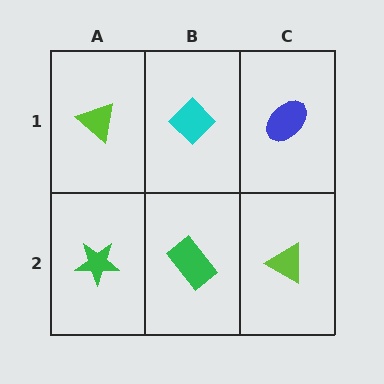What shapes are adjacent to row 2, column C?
A blue ellipse (row 1, column C), a green rectangle (row 2, column B).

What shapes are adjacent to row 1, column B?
A green rectangle (row 2, column B), a lime triangle (row 1, column A), a blue ellipse (row 1, column C).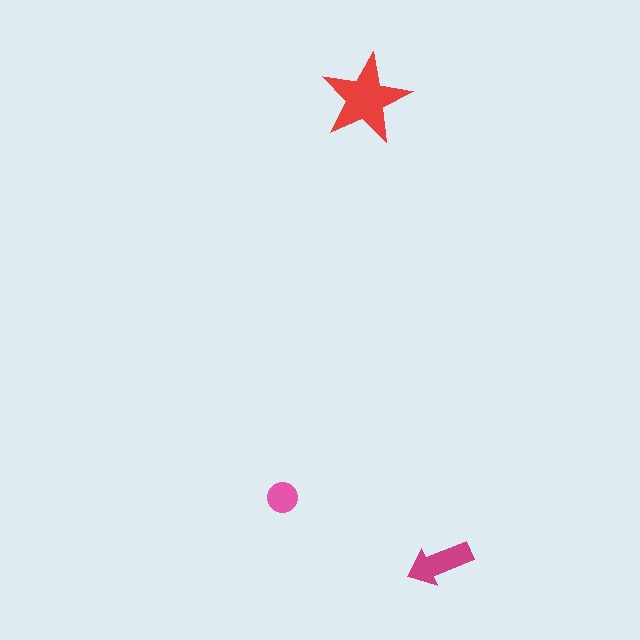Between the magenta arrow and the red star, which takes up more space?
The red star.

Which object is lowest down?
The magenta arrow is bottommost.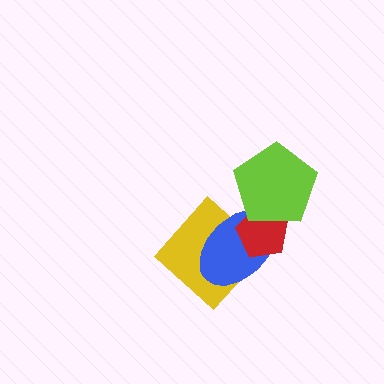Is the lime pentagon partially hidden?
No, no other shape covers it.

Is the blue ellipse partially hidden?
Yes, it is partially covered by another shape.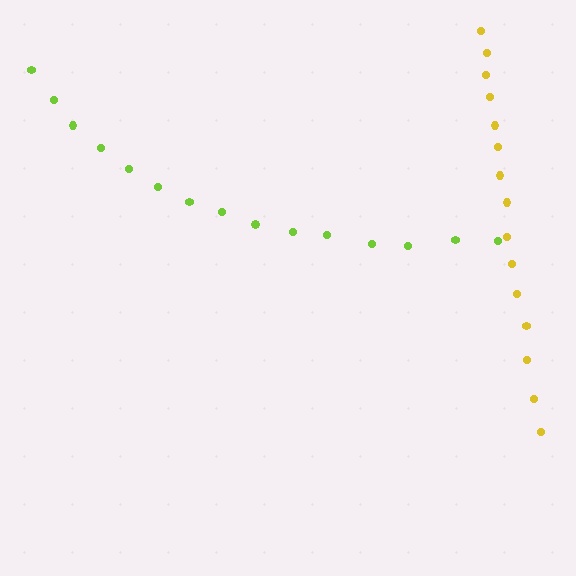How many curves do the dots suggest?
There are 2 distinct paths.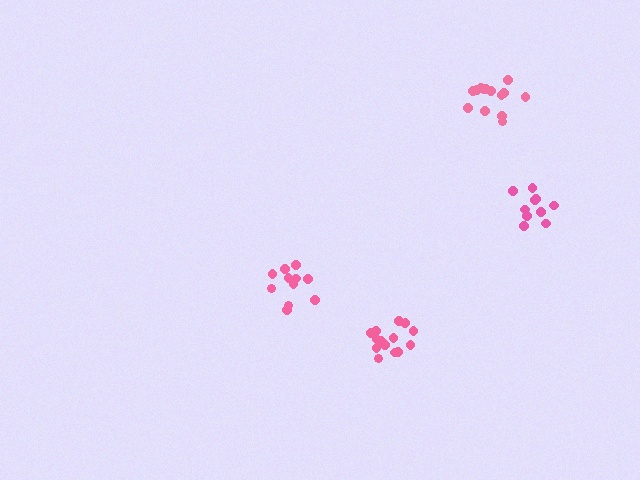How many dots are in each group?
Group 1: 15 dots, Group 2: 14 dots, Group 3: 10 dots, Group 4: 12 dots (51 total).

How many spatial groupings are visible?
There are 4 spatial groupings.